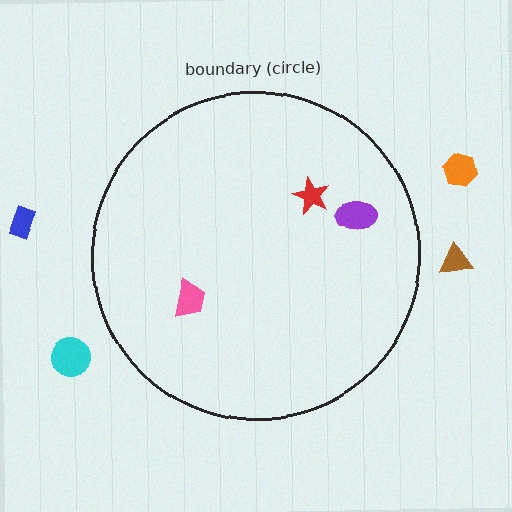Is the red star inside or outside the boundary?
Inside.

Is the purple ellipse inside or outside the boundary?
Inside.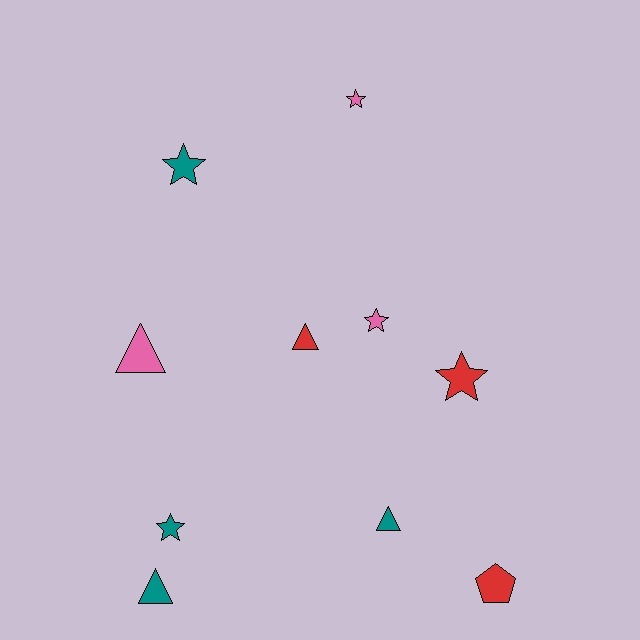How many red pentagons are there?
There is 1 red pentagon.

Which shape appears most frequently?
Star, with 5 objects.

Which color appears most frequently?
Teal, with 4 objects.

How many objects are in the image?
There are 10 objects.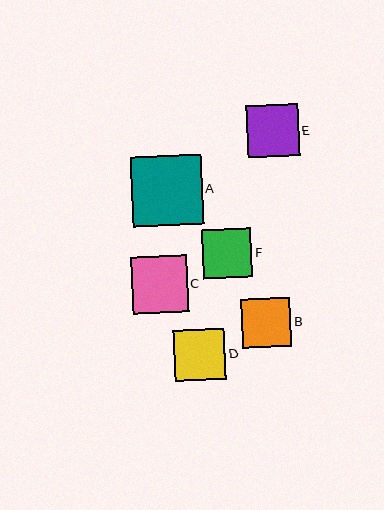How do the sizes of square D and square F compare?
Square D and square F are approximately the same size.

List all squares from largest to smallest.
From largest to smallest: A, C, E, D, F, B.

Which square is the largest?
Square A is the largest with a size of approximately 70 pixels.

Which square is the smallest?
Square B is the smallest with a size of approximately 49 pixels.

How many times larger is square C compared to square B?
Square C is approximately 1.1 times the size of square B.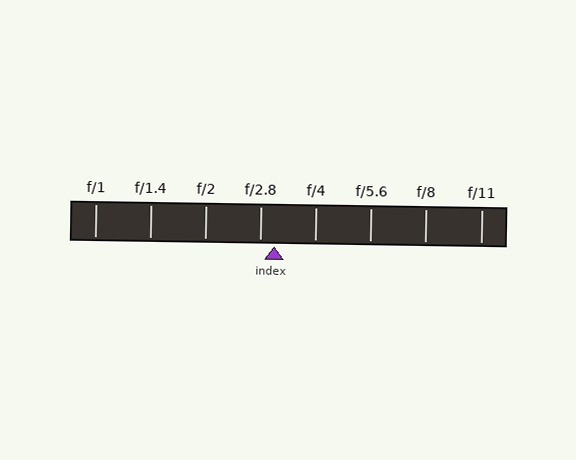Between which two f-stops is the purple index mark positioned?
The index mark is between f/2.8 and f/4.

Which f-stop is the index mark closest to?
The index mark is closest to f/2.8.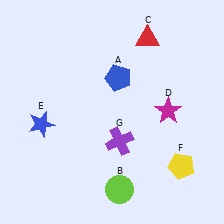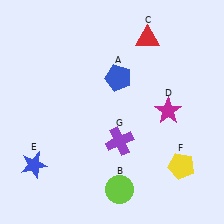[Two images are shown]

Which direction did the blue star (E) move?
The blue star (E) moved down.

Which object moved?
The blue star (E) moved down.